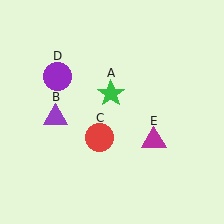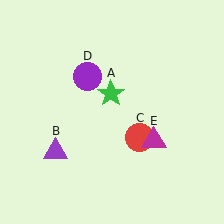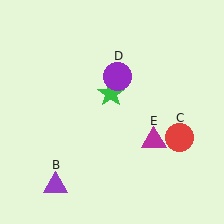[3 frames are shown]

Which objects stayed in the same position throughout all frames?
Green star (object A) and magenta triangle (object E) remained stationary.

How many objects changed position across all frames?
3 objects changed position: purple triangle (object B), red circle (object C), purple circle (object D).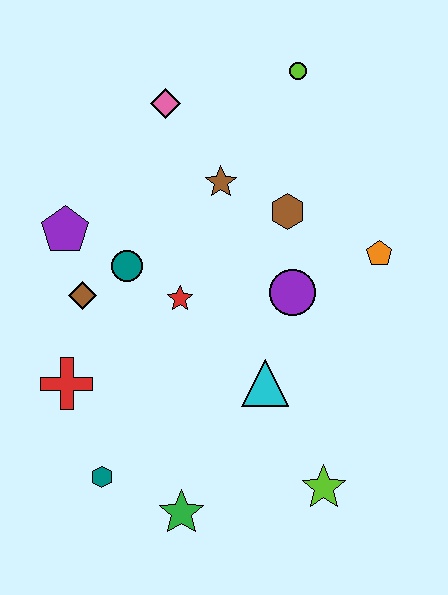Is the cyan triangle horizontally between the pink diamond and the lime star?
Yes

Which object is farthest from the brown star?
The green star is farthest from the brown star.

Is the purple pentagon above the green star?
Yes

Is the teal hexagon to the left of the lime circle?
Yes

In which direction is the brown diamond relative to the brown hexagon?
The brown diamond is to the left of the brown hexagon.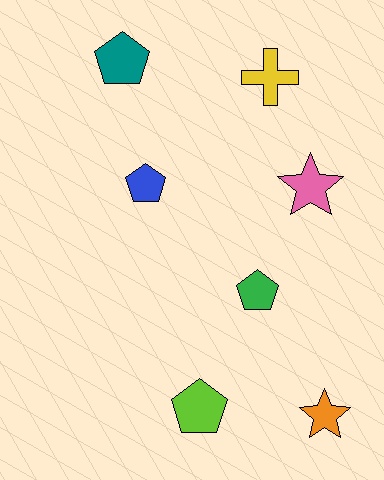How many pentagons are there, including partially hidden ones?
There are 4 pentagons.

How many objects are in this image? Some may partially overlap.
There are 7 objects.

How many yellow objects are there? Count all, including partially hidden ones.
There is 1 yellow object.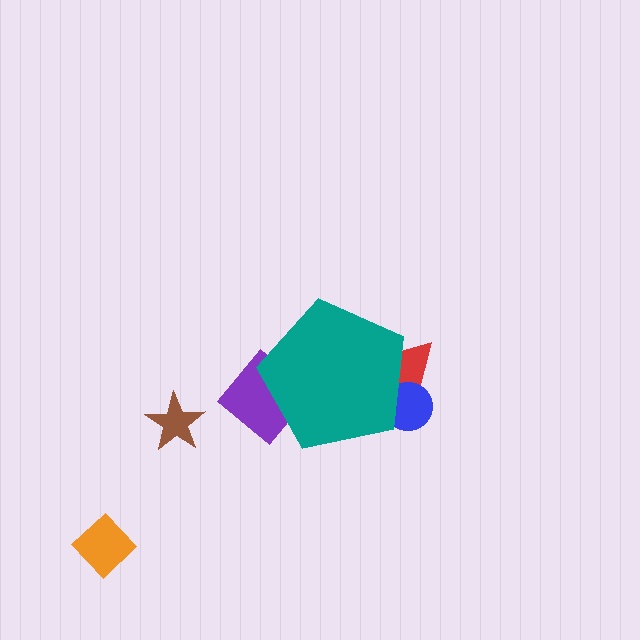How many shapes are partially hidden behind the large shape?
3 shapes are partially hidden.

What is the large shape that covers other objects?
A teal pentagon.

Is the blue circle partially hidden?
Yes, the blue circle is partially hidden behind the teal pentagon.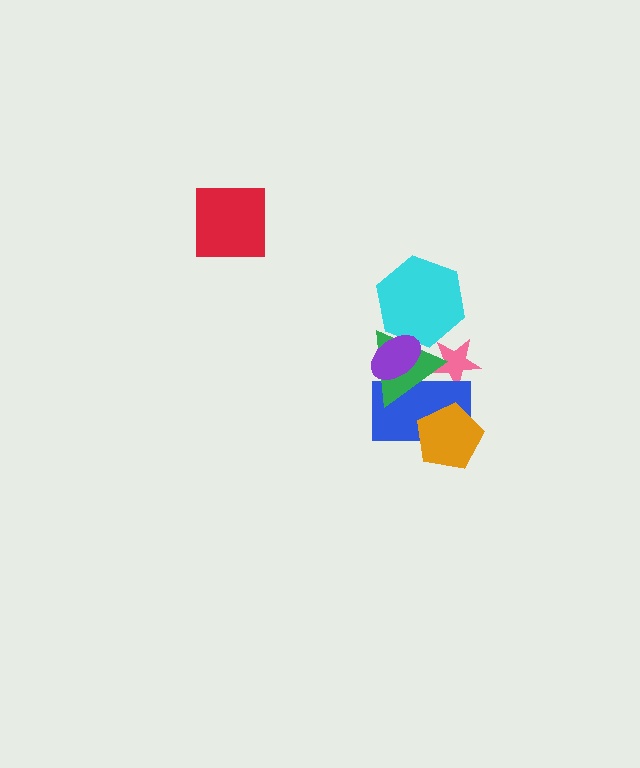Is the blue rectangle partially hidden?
Yes, it is partially covered by another shape.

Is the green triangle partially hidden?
Yes, it is partially covered by another shape.